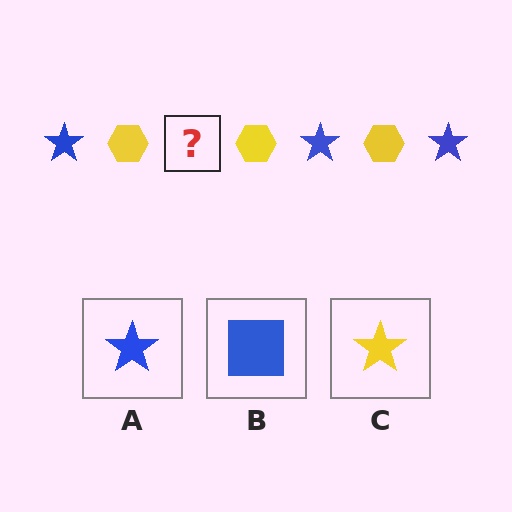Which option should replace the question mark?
Option A.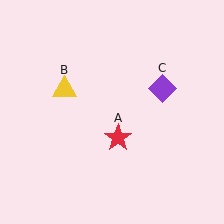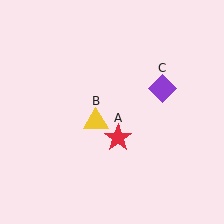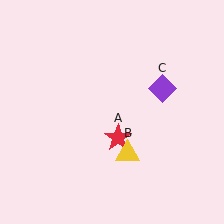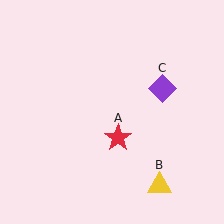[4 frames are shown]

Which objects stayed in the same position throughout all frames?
Red star (object A) and purple diamond (object C) remained stationary.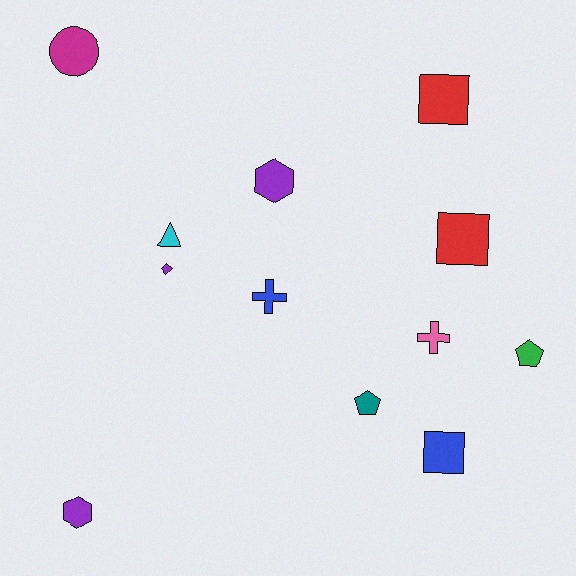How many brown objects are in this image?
There are no brown objects.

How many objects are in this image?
There are 12 objects.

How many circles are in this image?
There is 1 circle.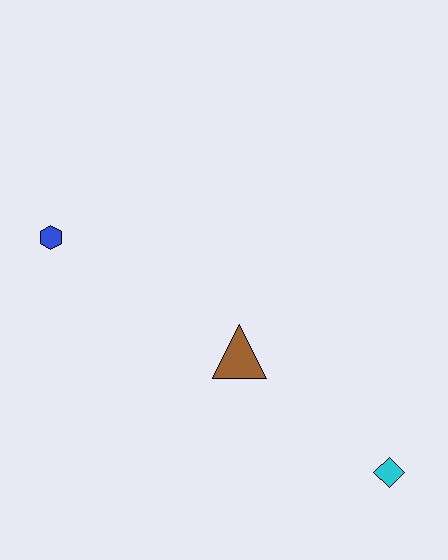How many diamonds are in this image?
There is 1 diamond.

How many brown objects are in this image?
There is 1 brown object.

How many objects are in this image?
There are 3 objects.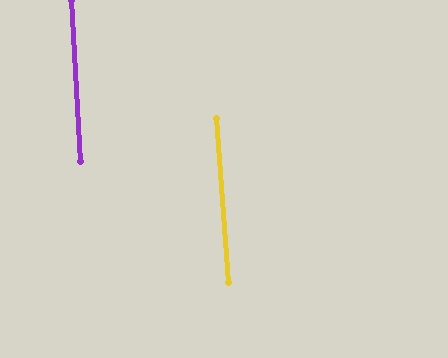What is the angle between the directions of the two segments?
Approximately 1 degree.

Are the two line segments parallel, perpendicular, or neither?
Parallel — their directions differ by only 0.8°.